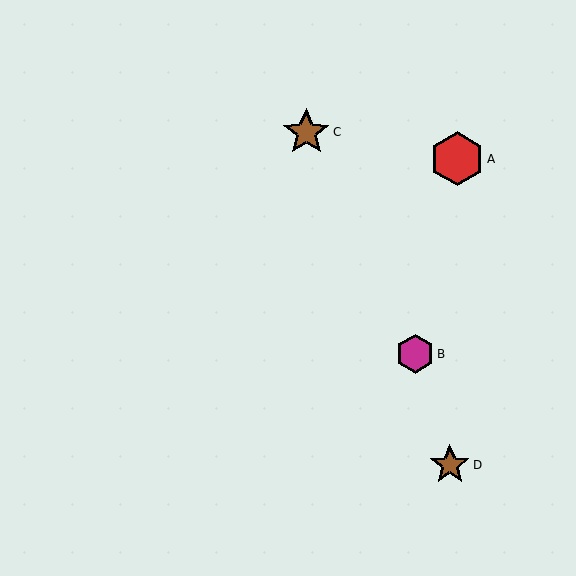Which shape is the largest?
The red hexagon (labeled A) is the largest.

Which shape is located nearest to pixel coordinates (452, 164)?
The red hexagon (labeled A) at (457, 159) is nearest to that location.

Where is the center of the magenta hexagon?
The center of the magenta hexagon is at (415, 354).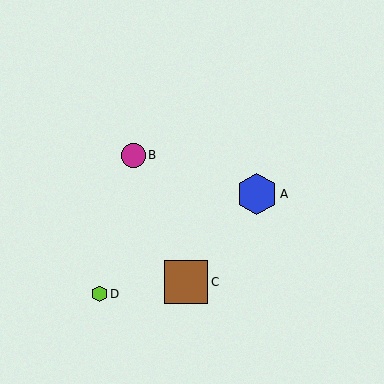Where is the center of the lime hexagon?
The center of the lime hexagon is at (100, 294).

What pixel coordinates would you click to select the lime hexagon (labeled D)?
Click at (100, 294) to select the lime hexagon D.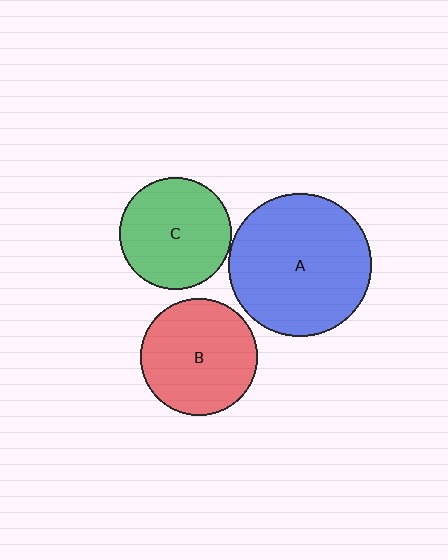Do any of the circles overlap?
No, none of the circles overlap.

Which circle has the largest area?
Circle A (blue).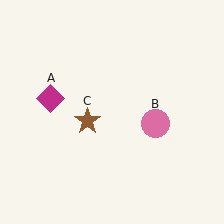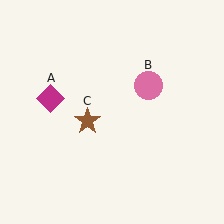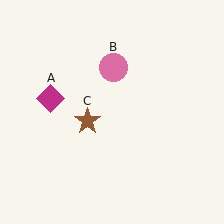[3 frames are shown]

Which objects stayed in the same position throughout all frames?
Magenta diamond (object A) and brown star (object C) remained stationary.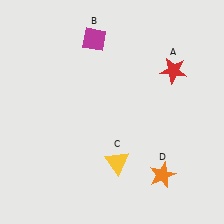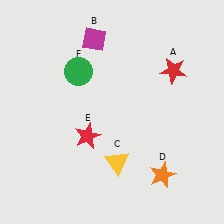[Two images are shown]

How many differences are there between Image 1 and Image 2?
There are 2 differences between the two images.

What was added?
A red star (E), a green circle (F) were added in Image 2.